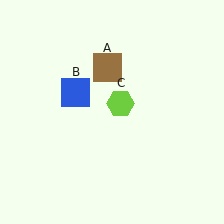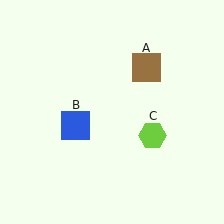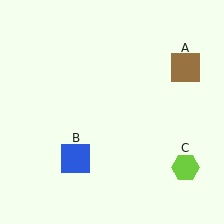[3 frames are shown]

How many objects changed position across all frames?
3 objects changed position: brown square (object A), blue square (object B), lime hexagon (object C).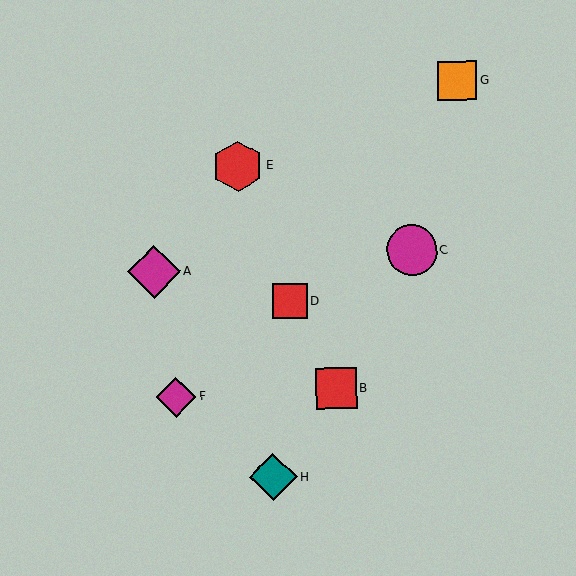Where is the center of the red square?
The center of the red square is at (290, 301).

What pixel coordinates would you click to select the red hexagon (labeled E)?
Click at (238, 166) to select the red hexagon E.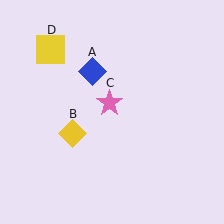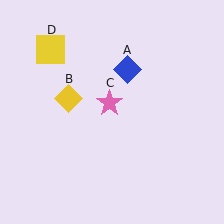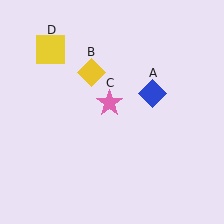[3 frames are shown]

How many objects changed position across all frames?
2 objects changed position: blue diamond (object A), yellow diamond (object B).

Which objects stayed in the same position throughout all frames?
Pink star (object C) and yellow square (object D) remained stationary.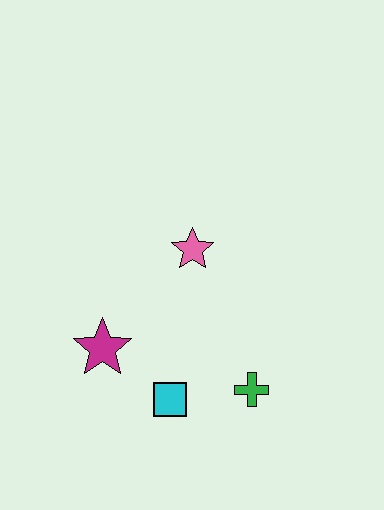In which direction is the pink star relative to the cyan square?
The pink star is above the cyan square.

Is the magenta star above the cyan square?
Yes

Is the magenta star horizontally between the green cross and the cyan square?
No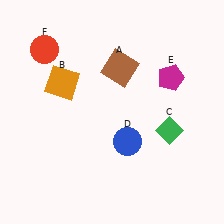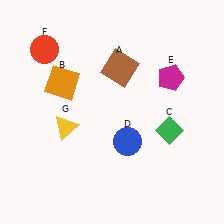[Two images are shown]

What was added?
A yellow triangle (G) was added in Image 2.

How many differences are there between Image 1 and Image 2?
There is 1 difference between the two images.